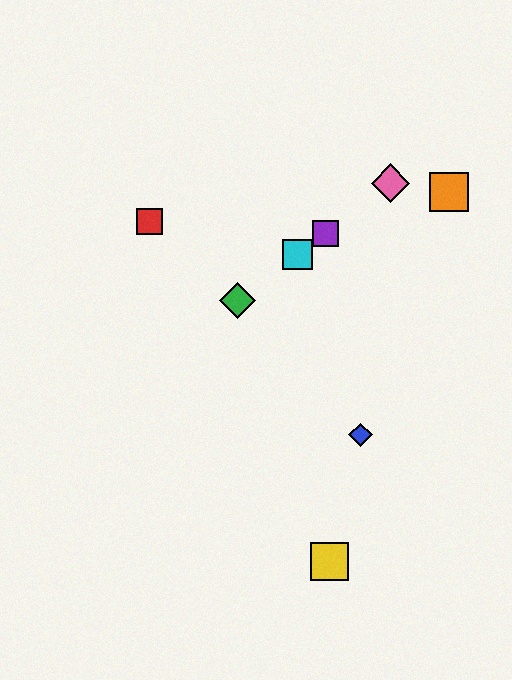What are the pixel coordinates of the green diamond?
The green diamond is at (237, 301).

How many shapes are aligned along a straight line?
4 shapes (the green diamond, the purple square, the cyan square, the pink diamond) are aligned along a straight line.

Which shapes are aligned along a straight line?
The green diamond, the purple square, the cyan square, the pink diamond are aligned along a straight line.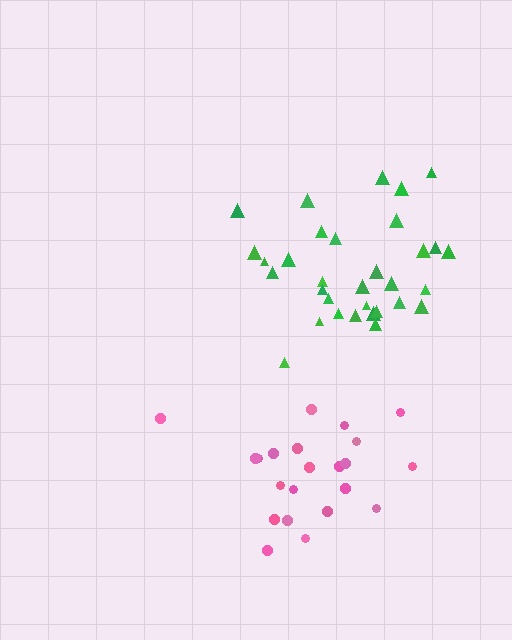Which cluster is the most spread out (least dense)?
Pink.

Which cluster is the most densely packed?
Green.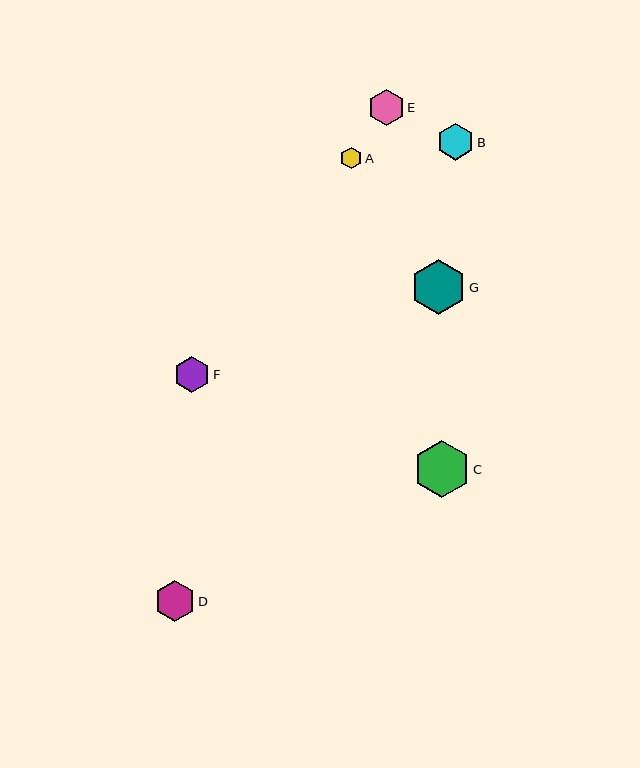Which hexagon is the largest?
Hexagon C is the largest with a size of approximately 57 pixels.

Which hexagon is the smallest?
Hexagon A is the smallest with a size of approximately 21 pixels.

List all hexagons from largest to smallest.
From largest to smallest: C, G, D, B, E, F, A.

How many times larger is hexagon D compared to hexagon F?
Hexagon D is approximately 1.2 times the size of hexagon F.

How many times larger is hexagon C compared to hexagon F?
Hexagon C is approximately 1.6 times the size of hexagon F.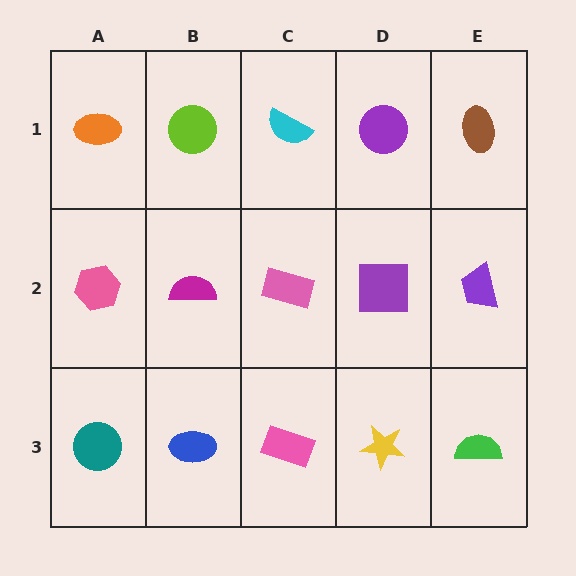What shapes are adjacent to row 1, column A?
A pink hexagon (row 2, column A), a lime circle (row 1, column B).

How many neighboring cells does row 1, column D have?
3.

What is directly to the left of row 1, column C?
A lime circle.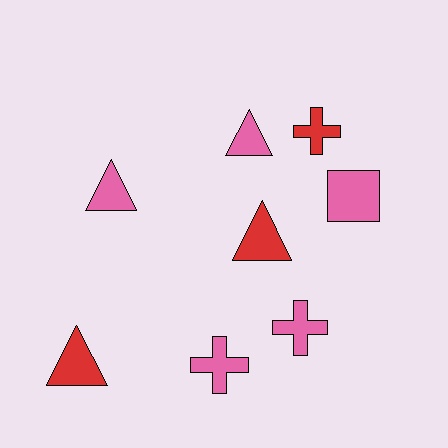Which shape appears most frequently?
Triangle, with 4 objects.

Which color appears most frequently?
Pink, with 5 objects.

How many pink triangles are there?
There are 2 pink triangles.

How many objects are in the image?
There are 8 objects.